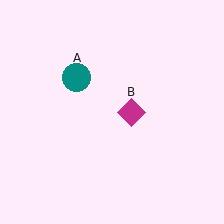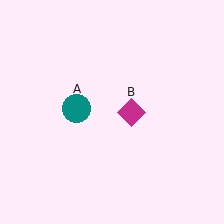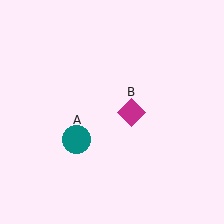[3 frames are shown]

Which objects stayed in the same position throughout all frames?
Magenta diamond (object B) remained stationary.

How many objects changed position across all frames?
1 object changed position: teal circle (object A).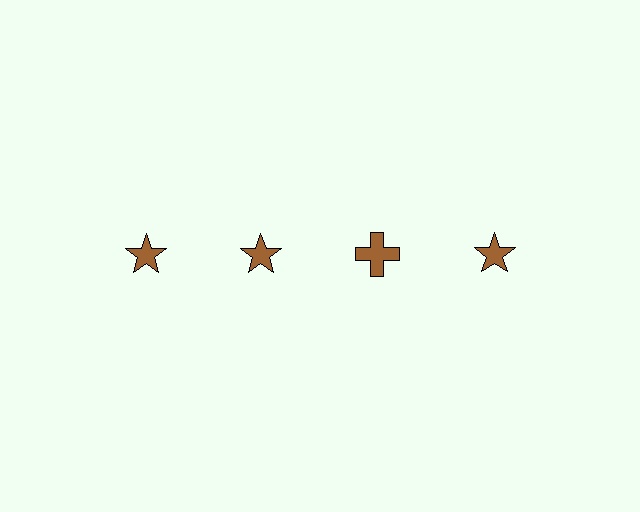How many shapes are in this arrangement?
There are 4 shapes arranged in a grid pattern.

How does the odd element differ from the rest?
It has a different shape: cross instead of star.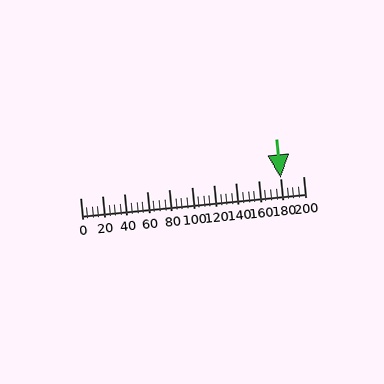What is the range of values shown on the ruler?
The ruler shows values from 0 to 200.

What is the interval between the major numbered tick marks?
The major tick marks are spaced 20 units apart.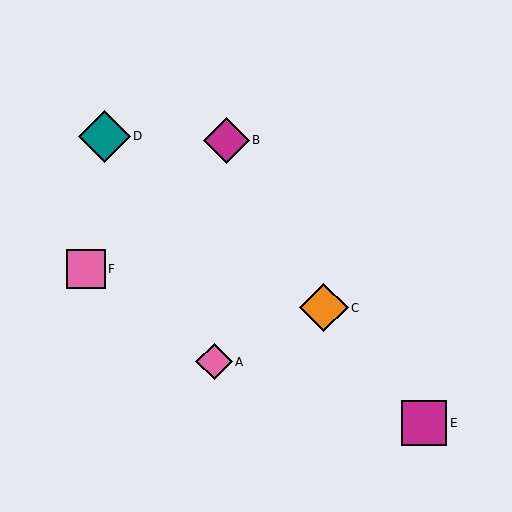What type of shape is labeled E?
Shape E is a magenta square.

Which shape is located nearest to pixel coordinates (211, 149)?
The magenta diamond (labeled B) at (226, 140) is nearest to that location.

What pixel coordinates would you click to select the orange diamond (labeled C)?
Click at (324, 308) to select the orange diamond C.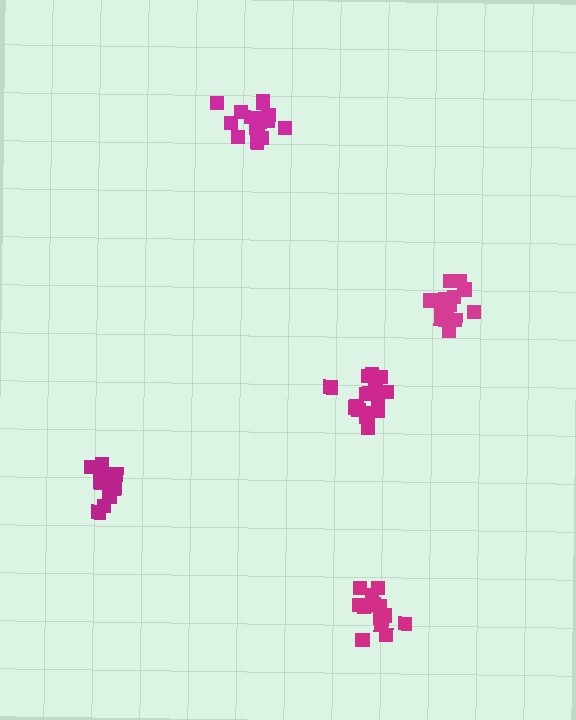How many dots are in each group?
Group 1: 14 dots, Group 2: 17 dots, Group 3: 16 dots, Group 4: 17 dots, Group 5: 15 dots (79 total).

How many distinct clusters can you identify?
There are 5 distinct clusters.